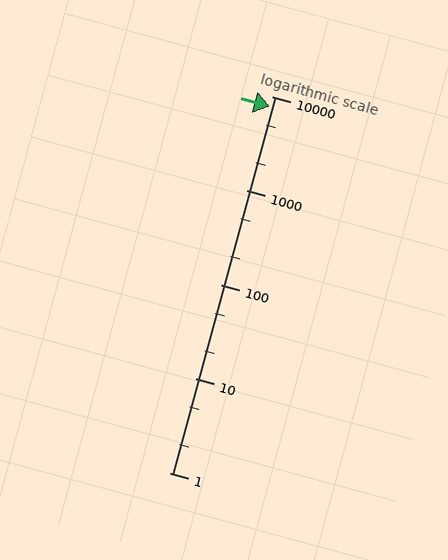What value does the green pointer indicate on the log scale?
The pointer indicates approximately 7800.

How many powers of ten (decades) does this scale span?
The scale spans 4 decades, from 1 to 10000.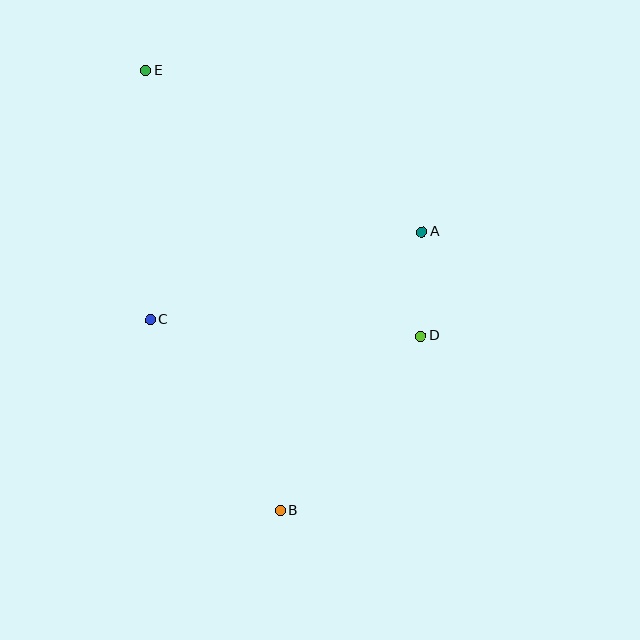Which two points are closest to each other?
Points A and D are closest to each other.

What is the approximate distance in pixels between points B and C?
The distance between B and C is approximately 232 pixels.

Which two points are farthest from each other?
Points B and E are farthest from each other.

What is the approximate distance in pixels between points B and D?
The distance between B and D is approximately 224 pixels.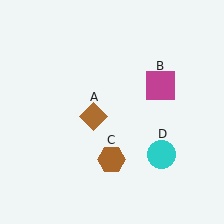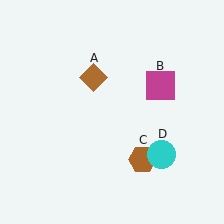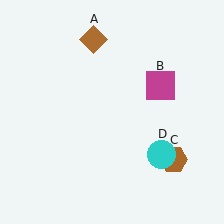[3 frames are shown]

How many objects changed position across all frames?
2 objects changed position: brown diamond (object A), brown hexagon (object C).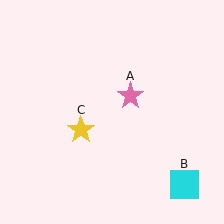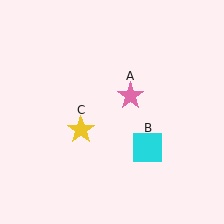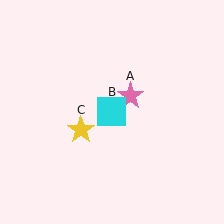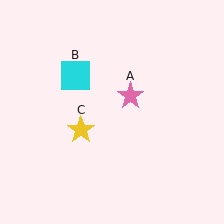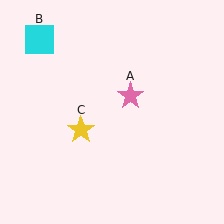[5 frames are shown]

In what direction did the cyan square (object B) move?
The cyan square (object B) moved up and to the left.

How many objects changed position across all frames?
1 object changed position: cyan square (object B).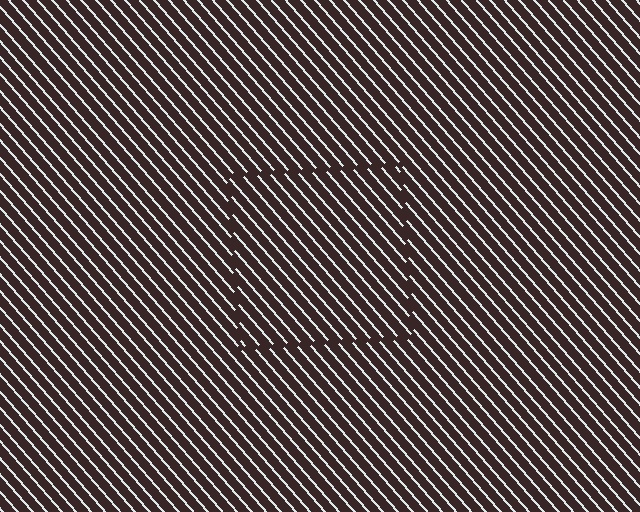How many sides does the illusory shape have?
4 sides — the line-ends trace a square.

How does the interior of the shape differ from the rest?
The interior of the shape contains the same grating, shifted by half a period — the contour is defined by the phase discontinuity where line-ends from the inner and outer gratings abut.